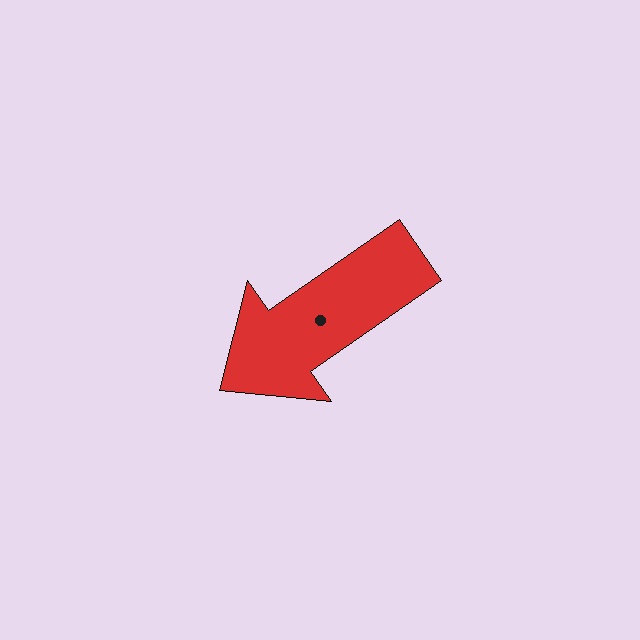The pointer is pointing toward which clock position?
Roughly 8 o'clock.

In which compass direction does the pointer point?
Southwest.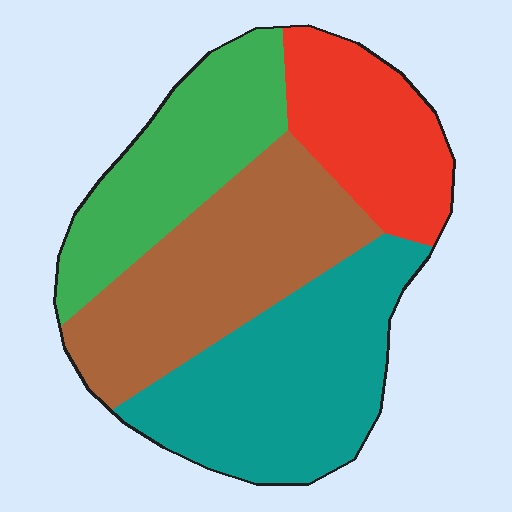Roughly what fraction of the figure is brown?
Brown covers roughly 30% of the figure.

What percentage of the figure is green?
Green covers roughly 20% of the figure.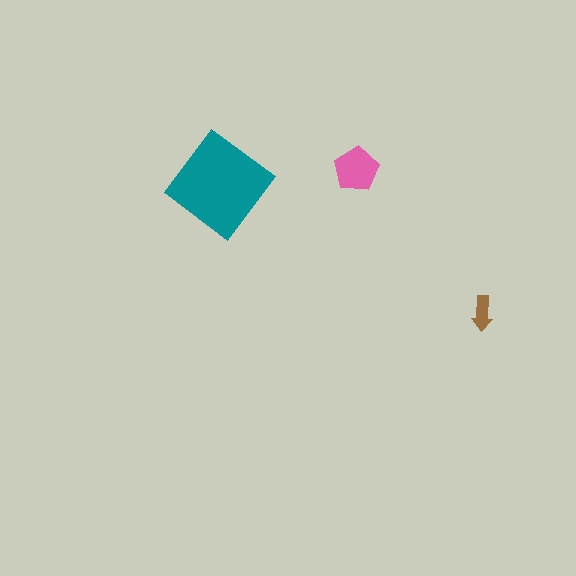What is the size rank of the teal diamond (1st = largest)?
1st.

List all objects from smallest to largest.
The brown arrow, the pink pentagon, the teal diamond.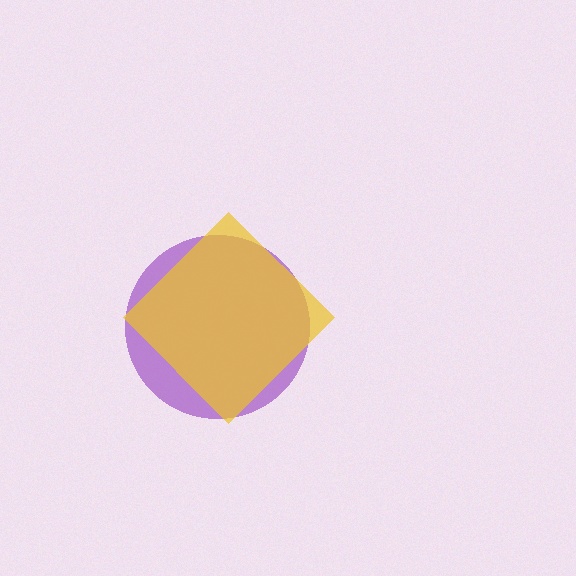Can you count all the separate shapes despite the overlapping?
Yes, there are 2 separate shapes.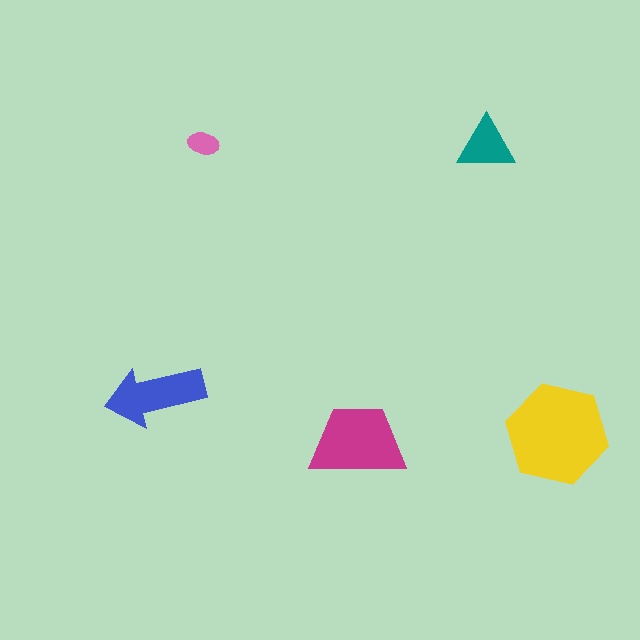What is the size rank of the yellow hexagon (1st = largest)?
1st.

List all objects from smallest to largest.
The pink ellipse, the teal triangle, the blue arrow, the magenta trapezoid, the yellow hexagon.